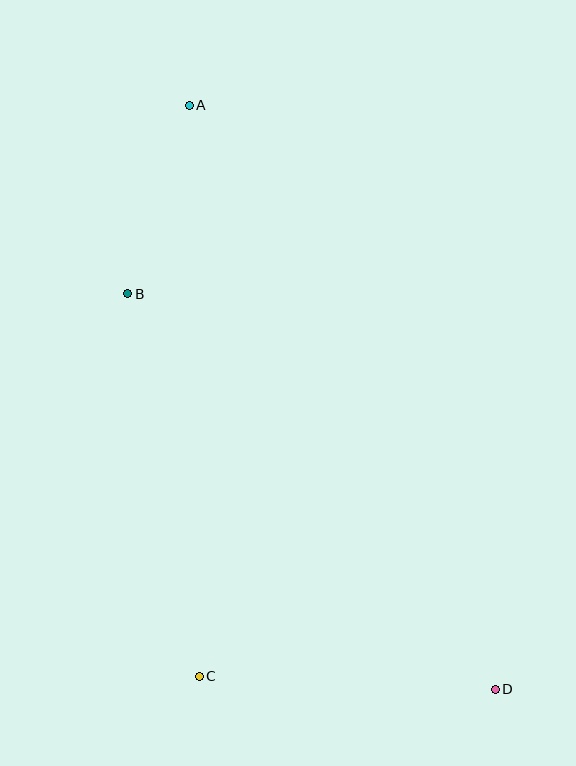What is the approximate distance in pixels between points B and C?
The distance between B and C is approximately 389 pixels.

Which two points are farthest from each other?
Points A and D are farthest from each other.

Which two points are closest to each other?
Points A and B are closest to each other.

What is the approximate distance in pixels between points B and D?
The distance between B and D is approximately 540 pixels.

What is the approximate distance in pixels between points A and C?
The distance between A and C is approximately 571 pixels.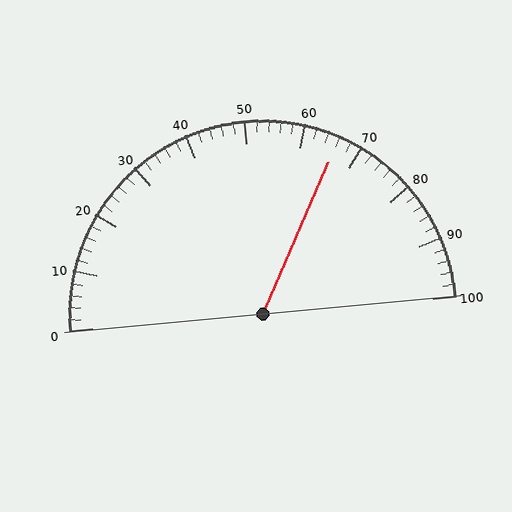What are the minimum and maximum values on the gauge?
The gauge ranges from 0 to 100.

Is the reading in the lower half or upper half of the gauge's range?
The reading is in the upper half of the range (0 to 100).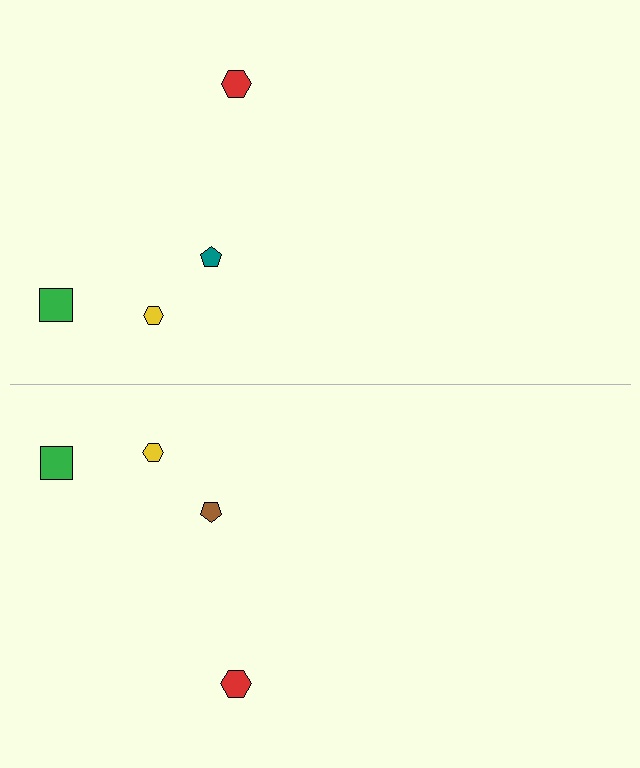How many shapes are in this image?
There are 8 shapes in this image.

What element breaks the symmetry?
The brown pentagon on the bottom side breaks the symmetry — its mirror counterpart is teal.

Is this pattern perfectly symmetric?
No, the pattern is not perfectly symmetric. The brown pentagon on the bottom side breaks the symmetry — its mirror counterpart is teal.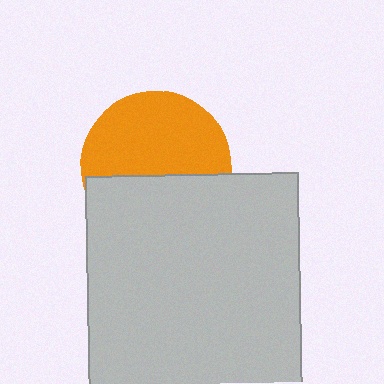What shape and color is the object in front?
The object in front is a light gray square.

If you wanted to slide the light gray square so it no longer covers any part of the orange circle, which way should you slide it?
Slide it down — that is the most direct way to separate the two shapes.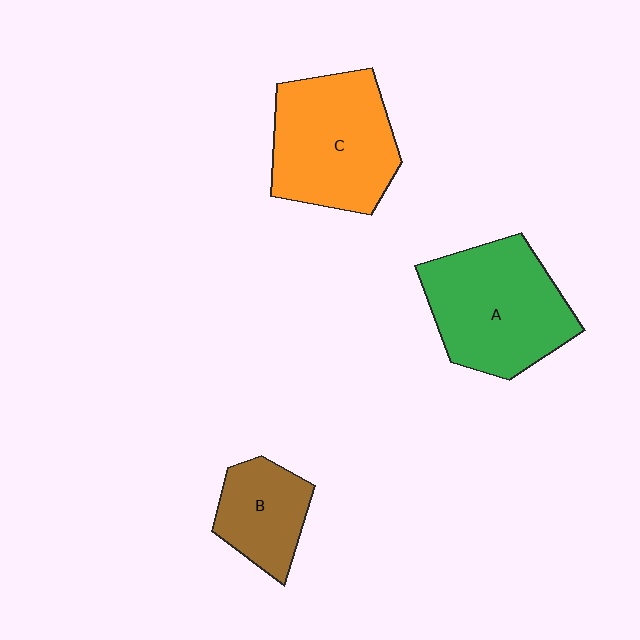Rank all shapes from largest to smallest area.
From largest to smallest: A (green), C (orange), B (brown).